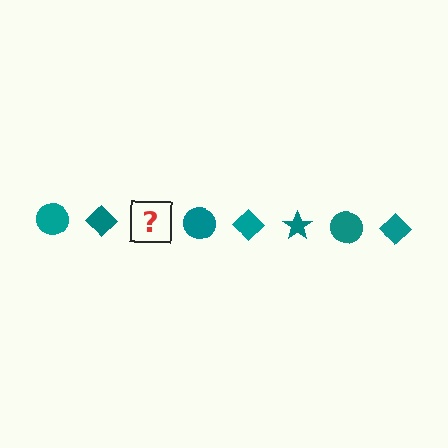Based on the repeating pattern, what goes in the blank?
The blank should be a teal star.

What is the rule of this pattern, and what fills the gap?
The rule is that the pattern cycles through circle, diamond, star shapes in teal. The gap should be filled with a teal star.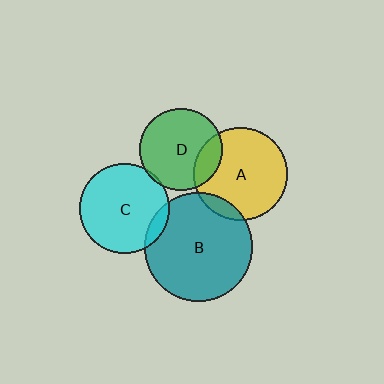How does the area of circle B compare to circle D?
Approximately 1.7 times.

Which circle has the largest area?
Circle B (teal).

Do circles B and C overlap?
Yes.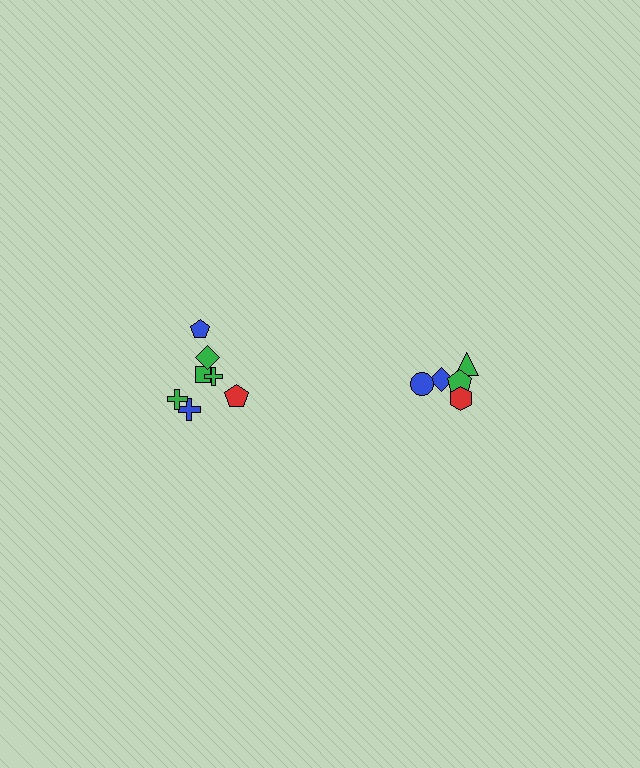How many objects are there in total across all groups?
There are 12 objects.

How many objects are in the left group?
There are 7 objects.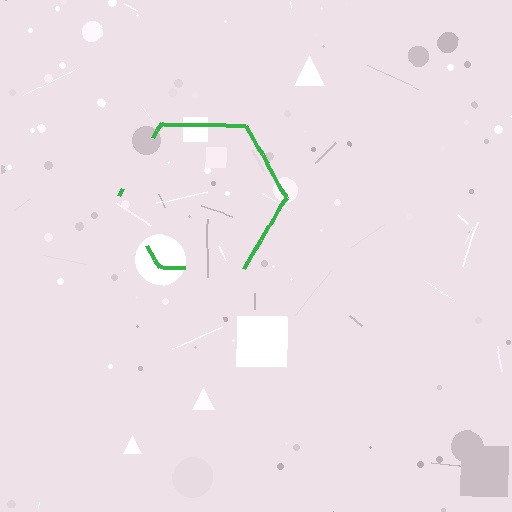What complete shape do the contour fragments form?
The contour fragments form a hexagon.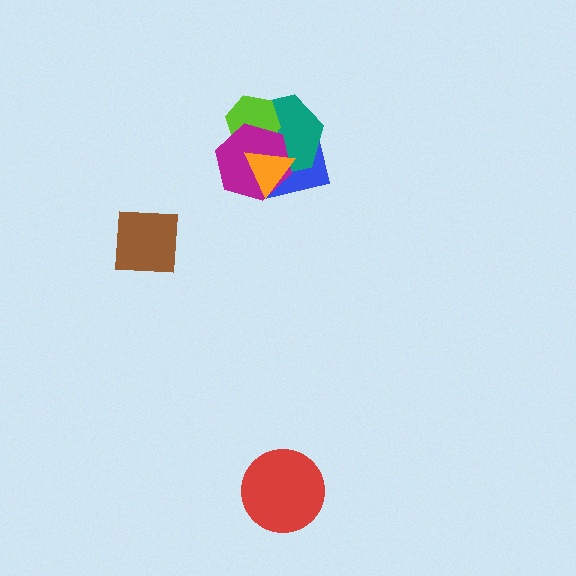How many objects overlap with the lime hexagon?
4 objects overlap with the lime hexagon.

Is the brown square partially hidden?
No, no other shape covers it.